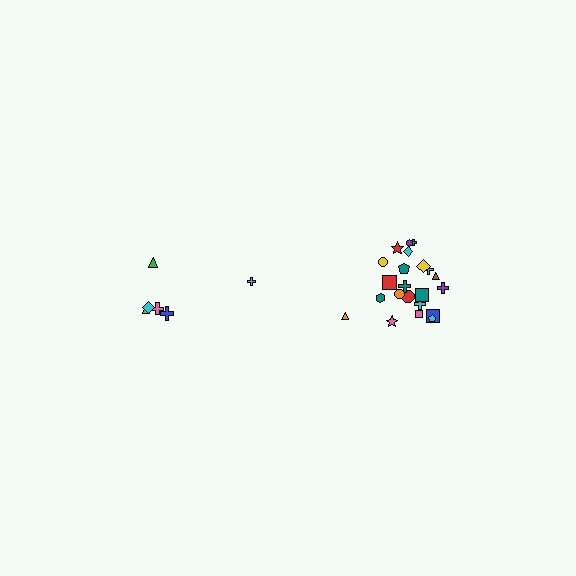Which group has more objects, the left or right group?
The right group.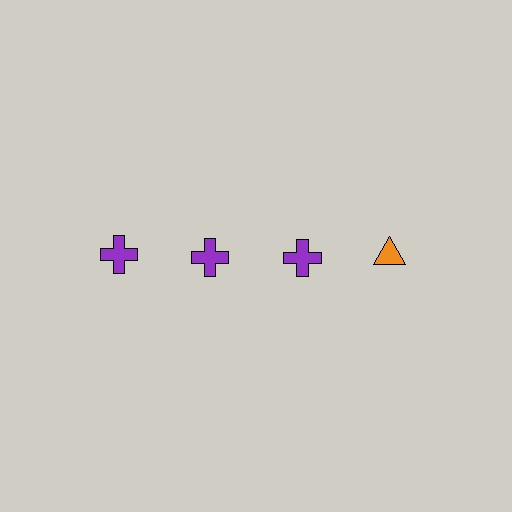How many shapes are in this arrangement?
There are 4 shapes arranged in a grid pattern.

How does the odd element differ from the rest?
It differs in both color (orange instead of purple) and shape (triangle instead of cross).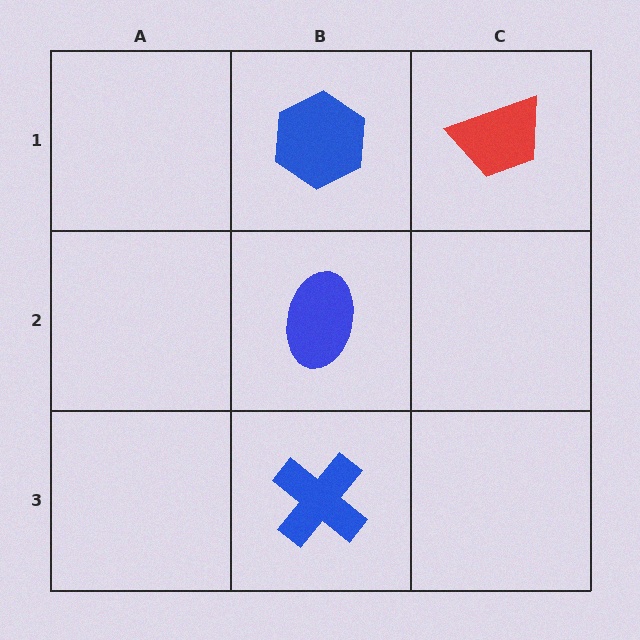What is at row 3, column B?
A blue cross.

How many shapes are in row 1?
2 shapes.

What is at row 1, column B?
A blue hexagon.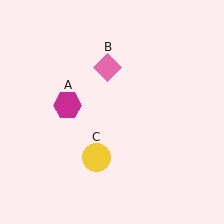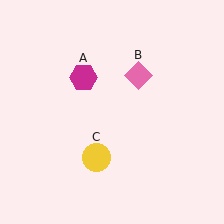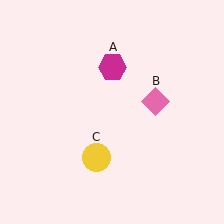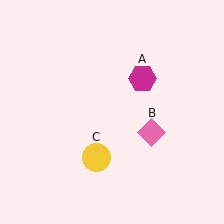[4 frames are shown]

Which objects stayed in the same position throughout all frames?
Yellow circle (object C) remained stationary.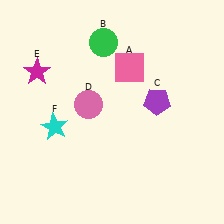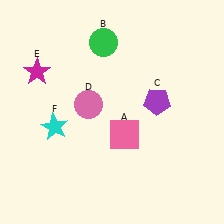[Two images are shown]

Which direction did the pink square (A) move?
The pink square (A) moved down.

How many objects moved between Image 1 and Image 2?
1 object moved between the two images.